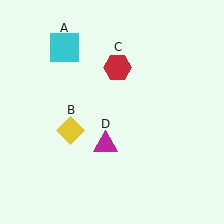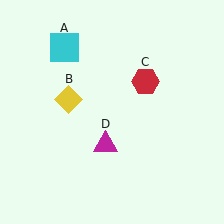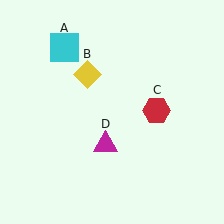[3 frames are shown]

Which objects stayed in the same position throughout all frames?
Cyan square (object A) and magenta triangle (object D) remained stationary.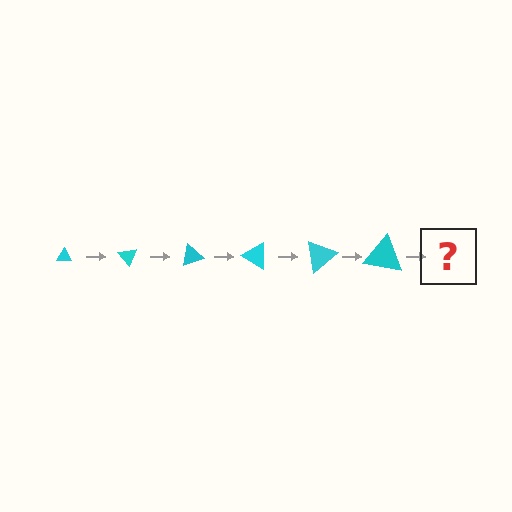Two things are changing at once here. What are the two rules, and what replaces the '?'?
The two rules are that the triangle grows larger each step and it rotates 50 degrees each step. The '?' should be a triangle, larger than the previous one and rotated 300 degrees from the start.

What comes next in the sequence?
The next element should be a triangle, larger than the previous one and rotated 300 degrees from the start.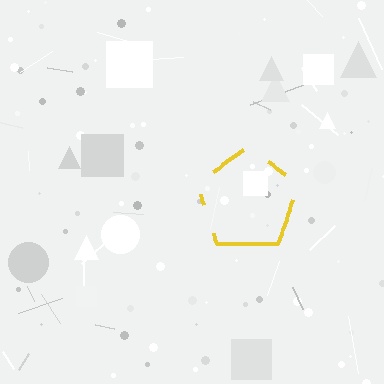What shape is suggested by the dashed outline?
The dashed outline suggests a pentagon.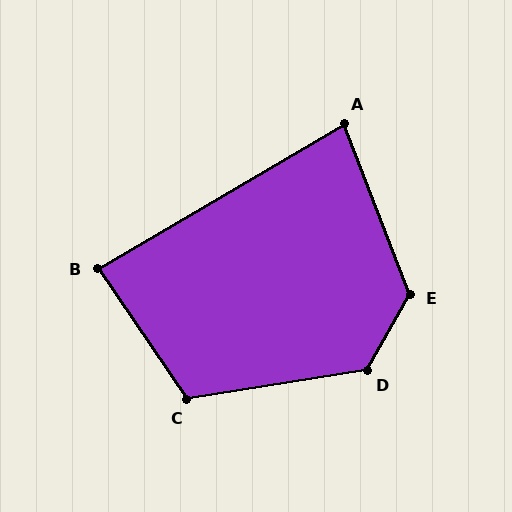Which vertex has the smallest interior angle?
A, at approximately 81 degrees.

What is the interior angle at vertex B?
Approximately 86 degrees (approximately right).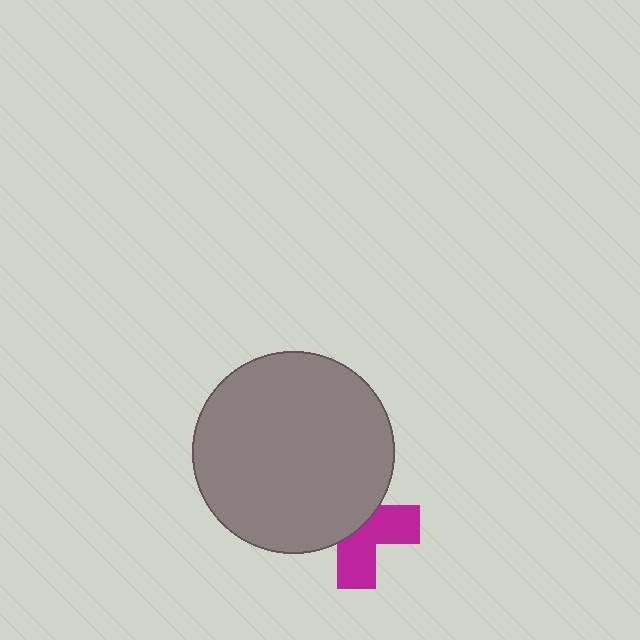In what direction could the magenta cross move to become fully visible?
The magenta cross could move toward the lower-right. That would shift it out from behind the gray circle entirely.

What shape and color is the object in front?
The object in front is a gray circle.